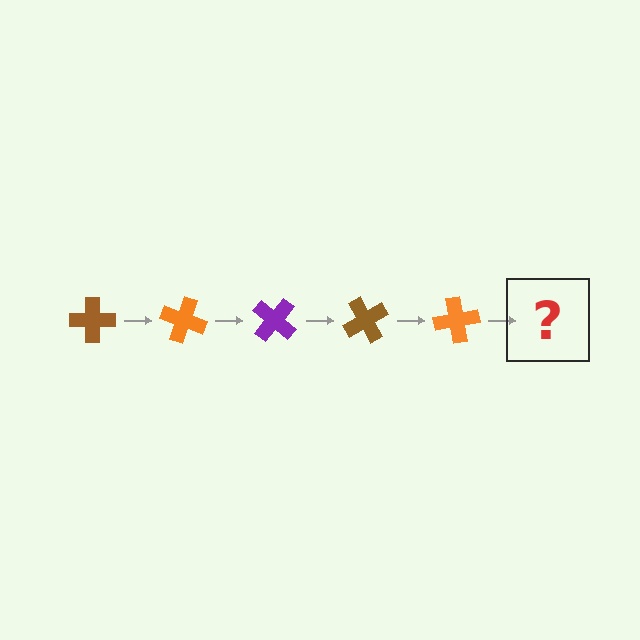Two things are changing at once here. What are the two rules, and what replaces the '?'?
The two rules are that it rotates 20 degrees each step and the color cycles through brown, orange, and purple. The '?' should be a purple cross, rotated 100 degrees from the start.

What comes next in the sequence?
The next element should be a purple cross, rotated 100 degrees from the start.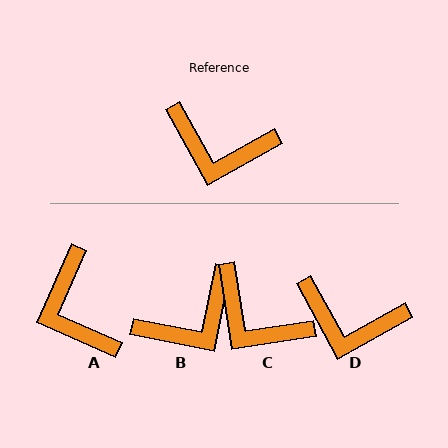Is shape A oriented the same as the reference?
No, it is off by about 53 degrees.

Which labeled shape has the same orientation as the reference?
D.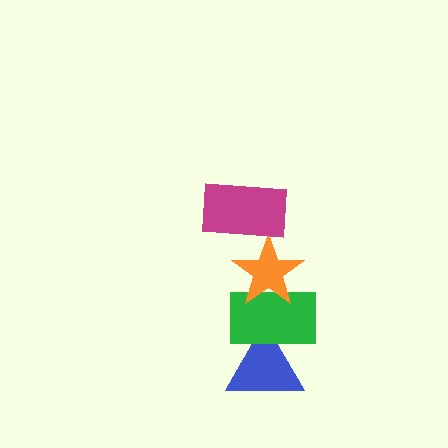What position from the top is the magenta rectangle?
The magenta rectangle is 1st from the top.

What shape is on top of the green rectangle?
The orange star is on top of the green rectangle.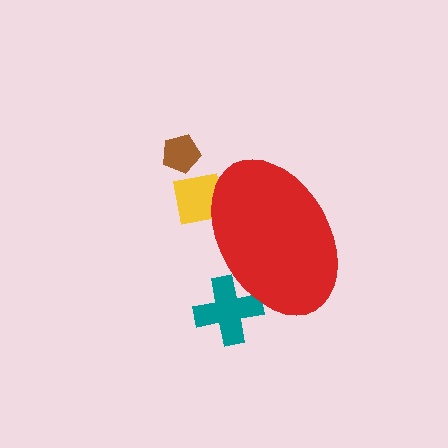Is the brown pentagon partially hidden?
No, the brown pentagon is fully visible.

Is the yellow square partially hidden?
Yes, the yellow square is partially hidden behind the red ellipse.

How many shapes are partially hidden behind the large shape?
2 shapes are partially hidden.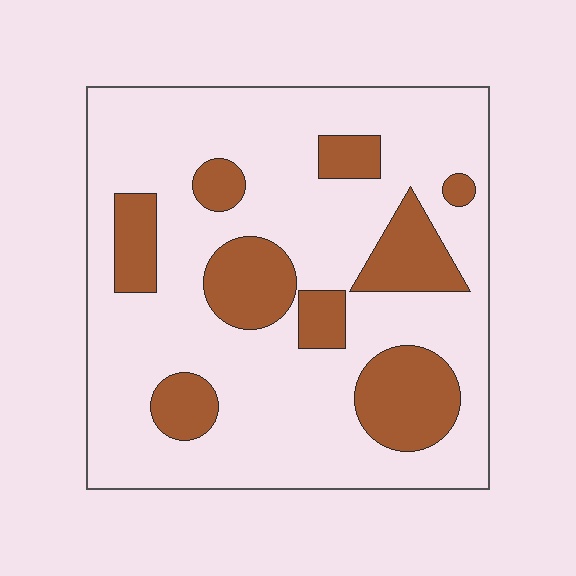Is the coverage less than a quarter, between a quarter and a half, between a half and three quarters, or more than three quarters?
Less than a quarter.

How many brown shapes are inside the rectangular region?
9.